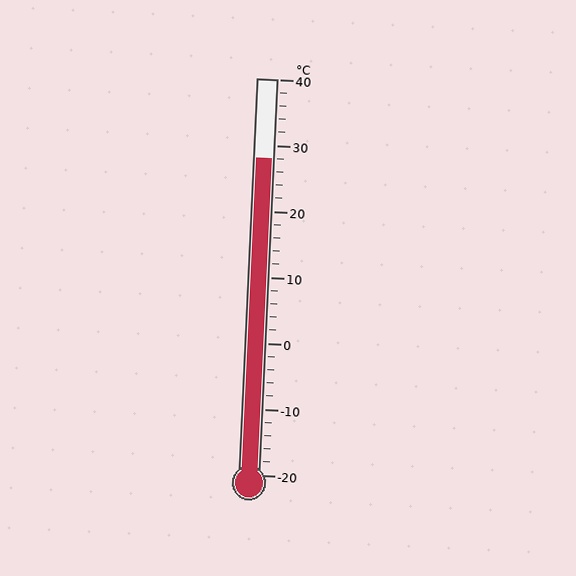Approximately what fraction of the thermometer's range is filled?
The thermometer is filled to approximately 80% of its range.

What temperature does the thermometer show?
The thermometer shows approximately 28°C.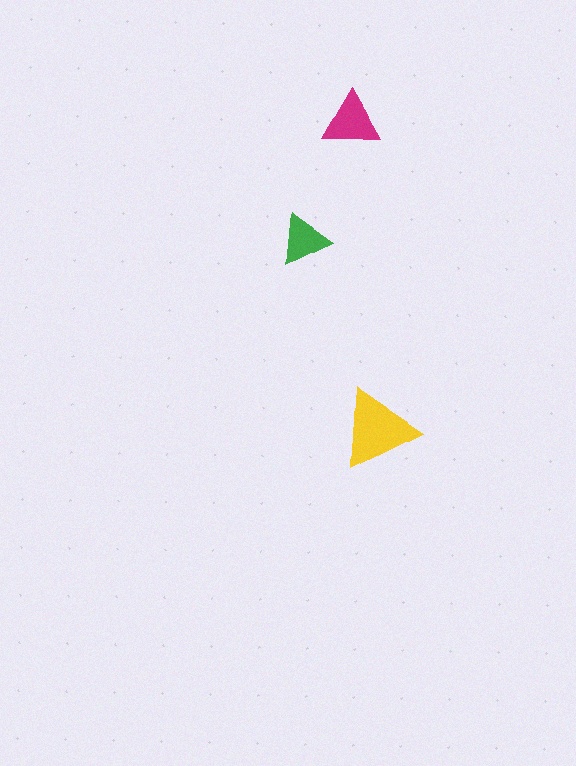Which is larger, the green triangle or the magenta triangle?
The magenta one.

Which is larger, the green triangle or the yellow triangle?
The yellow one.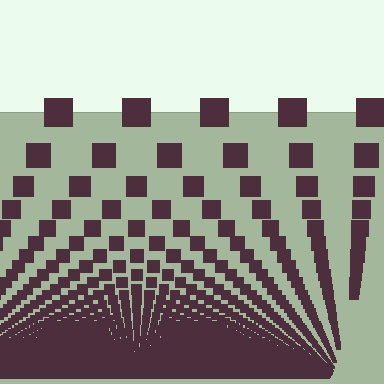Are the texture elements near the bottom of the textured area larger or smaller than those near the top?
Smaller. The gradient is inverted — elements near the bottom are smaller and denser.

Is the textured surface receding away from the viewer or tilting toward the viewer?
The surface appears to tilt toward the viewer. Texture elements get larger and sparser toward the top.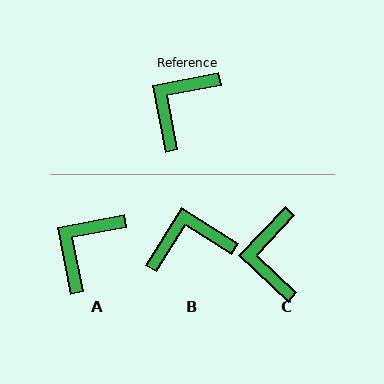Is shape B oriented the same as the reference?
No, it is off by about 43 degrees.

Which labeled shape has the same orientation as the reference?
A.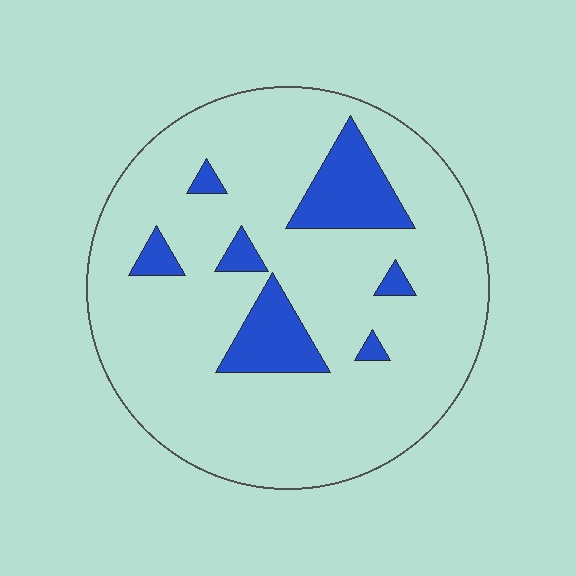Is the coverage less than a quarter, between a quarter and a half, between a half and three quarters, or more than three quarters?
Less than a quarter.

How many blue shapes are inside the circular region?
7.